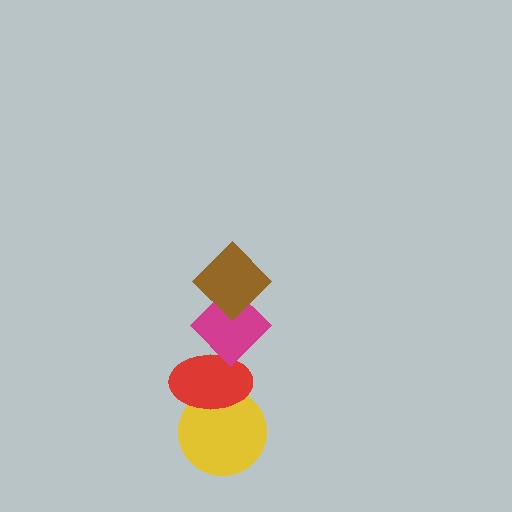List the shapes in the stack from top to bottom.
From top to bottom: the brown diamond, the magenta diamond, the red ellipse, the yellow circle.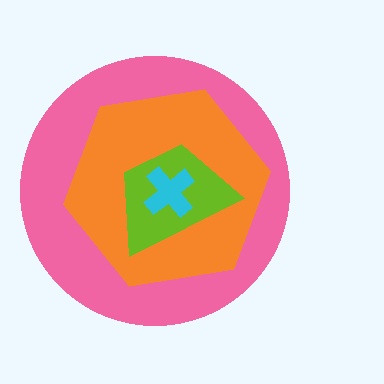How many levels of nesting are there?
4.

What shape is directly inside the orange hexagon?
The lime trapezoid.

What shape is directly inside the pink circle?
The orange hexagon.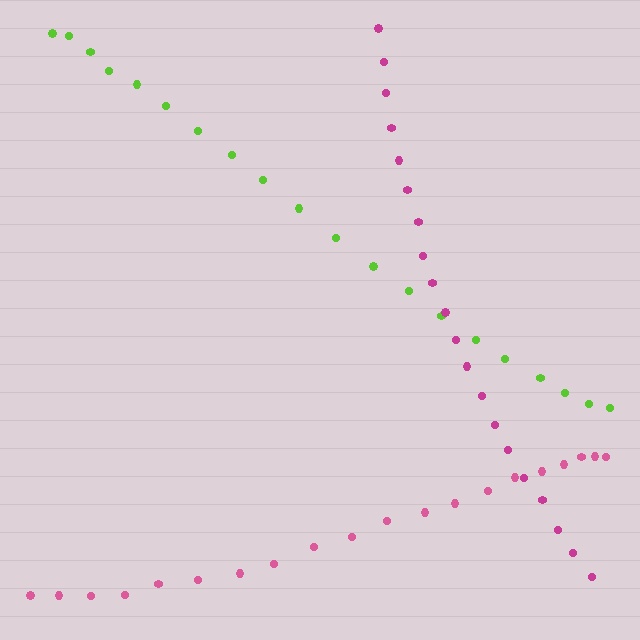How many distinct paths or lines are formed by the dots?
There are 3 distinct paths.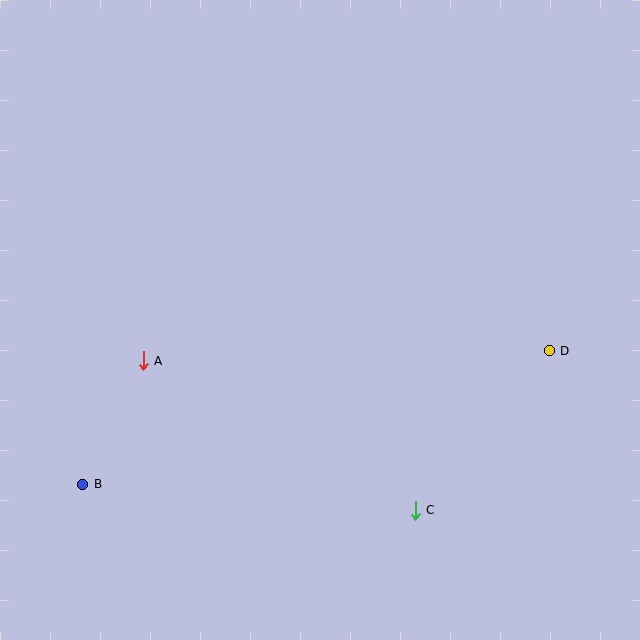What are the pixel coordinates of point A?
Point A is at (143, 361).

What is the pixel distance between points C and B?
The distance between C and B is 333 pixels.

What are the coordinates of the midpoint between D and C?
The midpoint between D and C is at (482, 431).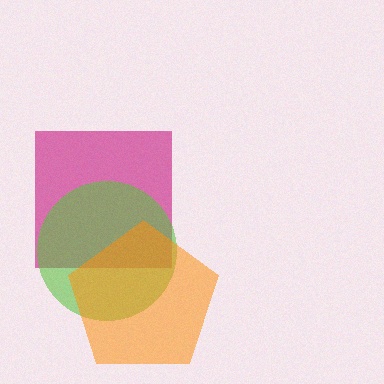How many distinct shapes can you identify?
There are 3 distinct shapes: a magenta square, a lime circle, an orange pentagon.